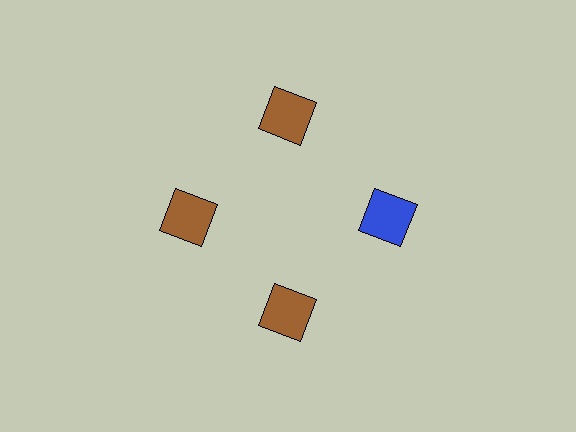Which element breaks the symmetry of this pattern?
The blue square at roughly the 3 o'clock position breaks the symmetry. All other shapes are brown squares.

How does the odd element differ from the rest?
It has a different color: blue instead of brown.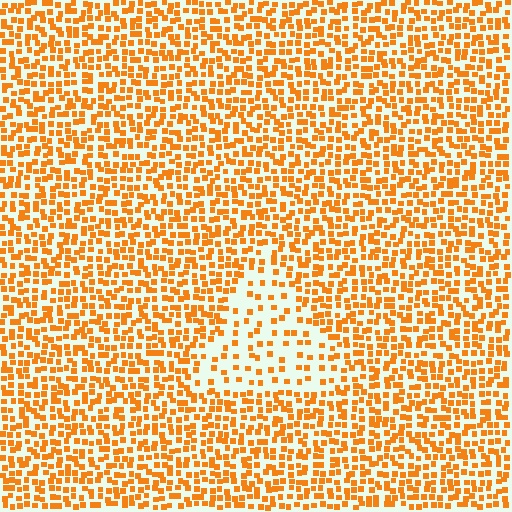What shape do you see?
I see a triangle.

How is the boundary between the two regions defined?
The boundary is defined by a change in element density (approximately 2.3x ratio). All elements are the same color, size, and shape.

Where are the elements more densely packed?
The elements are more densely packed outside the triangle boundary.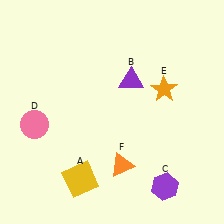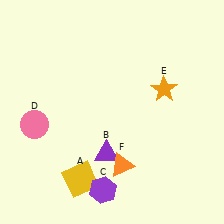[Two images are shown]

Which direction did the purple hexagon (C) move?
The purple hexagon (C) moved left.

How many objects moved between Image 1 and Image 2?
2 objects moved between the two images.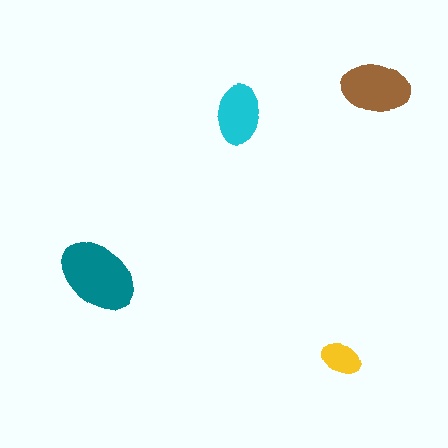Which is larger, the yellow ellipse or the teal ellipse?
The teal one.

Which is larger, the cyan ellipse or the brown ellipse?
The brown one.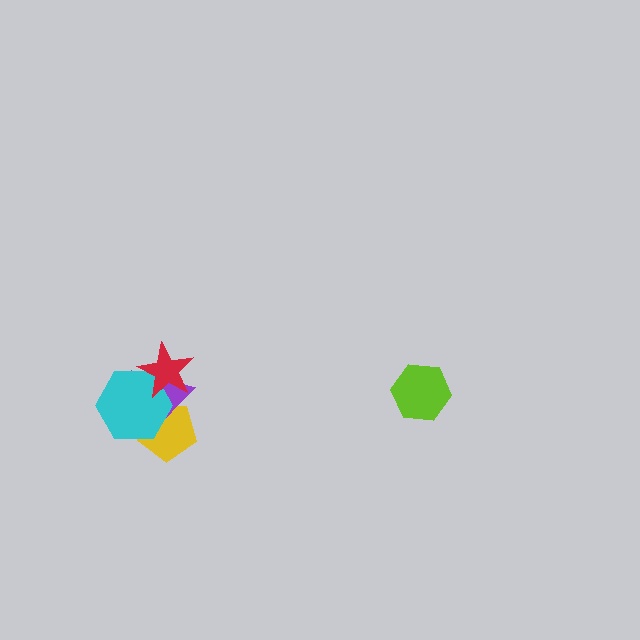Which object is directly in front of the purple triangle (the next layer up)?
The cyan hexagon is directly in front of the purple triangle.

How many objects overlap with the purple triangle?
3 objects overlap with the purple triangle.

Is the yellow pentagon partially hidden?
Yes, it is partially covered by another shape.